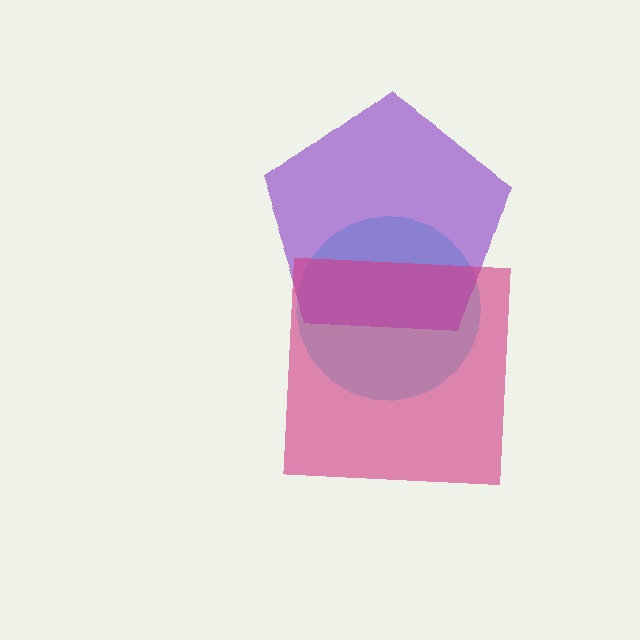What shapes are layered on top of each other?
The layered shapes are: a cyan circle, a purple pentagon, a magenta square.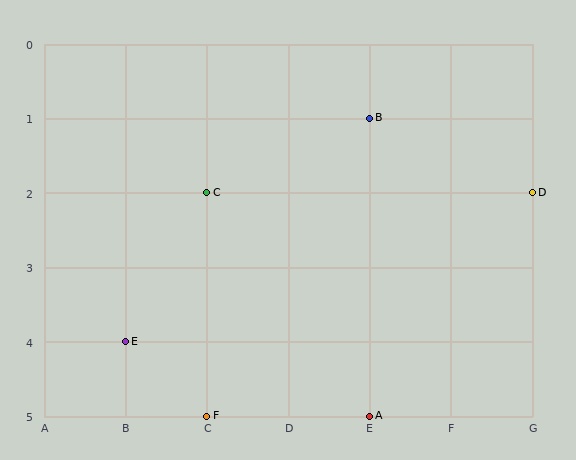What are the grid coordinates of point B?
Point B is at grid coordinates (E, 1).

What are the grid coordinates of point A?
Point A is at grid coordinates (E, 5).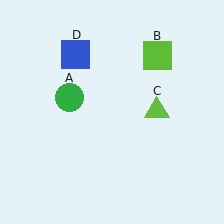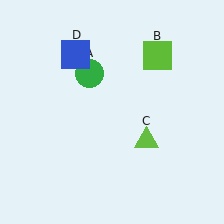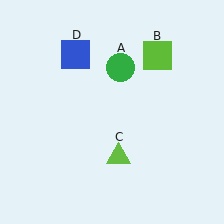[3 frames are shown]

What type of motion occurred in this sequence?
The green circle (object A), lime triangle (object C) rotated clockwise around the center of the scene.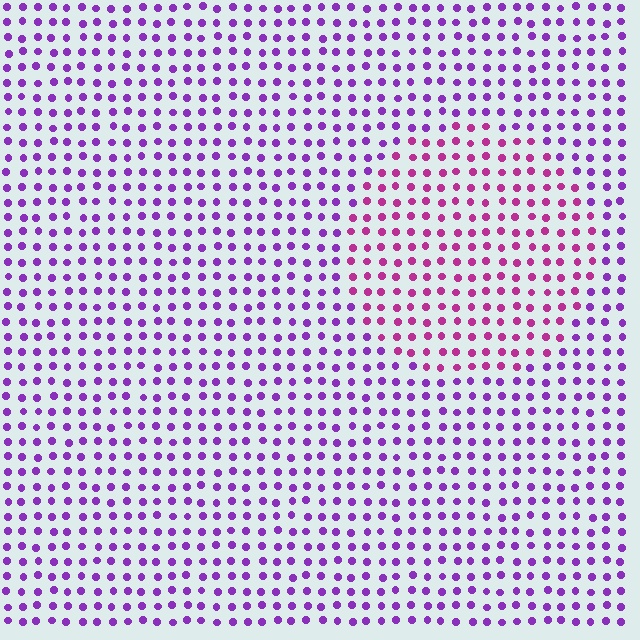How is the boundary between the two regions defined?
The boundary is defined purely by a slight shift in hue (about 38 degrees). Spacing, size, and orientation are identical on both sides.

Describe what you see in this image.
The image is filled with small purple elements in a uniform arrangement. A circle-shaped region is visible where the elements are tinted to a slightly different hue, forming a subtle color boundary.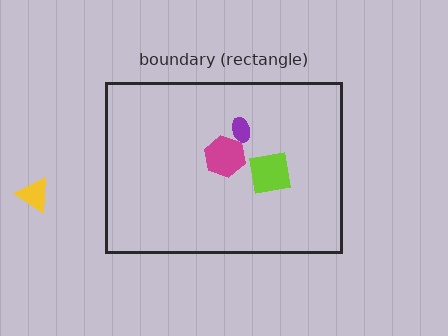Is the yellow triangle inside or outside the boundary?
Outside.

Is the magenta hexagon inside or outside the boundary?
Inside.